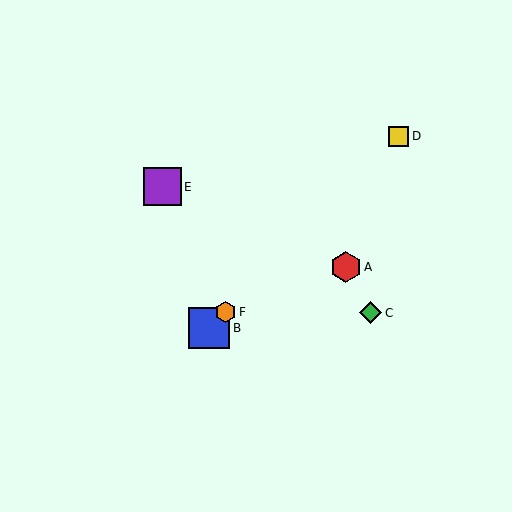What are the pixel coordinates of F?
Object F is at (225, 312).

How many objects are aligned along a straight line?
3 objects (B, D, F) are aligned along a straight line.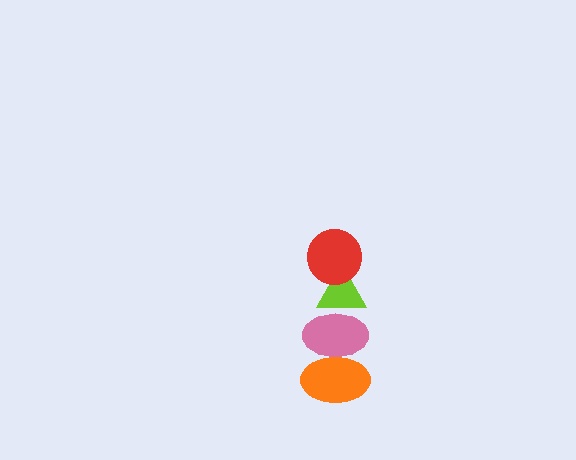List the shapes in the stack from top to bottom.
From top to bottom: the red circle, the lime triangle, the pink ellipse, the orange ellipse.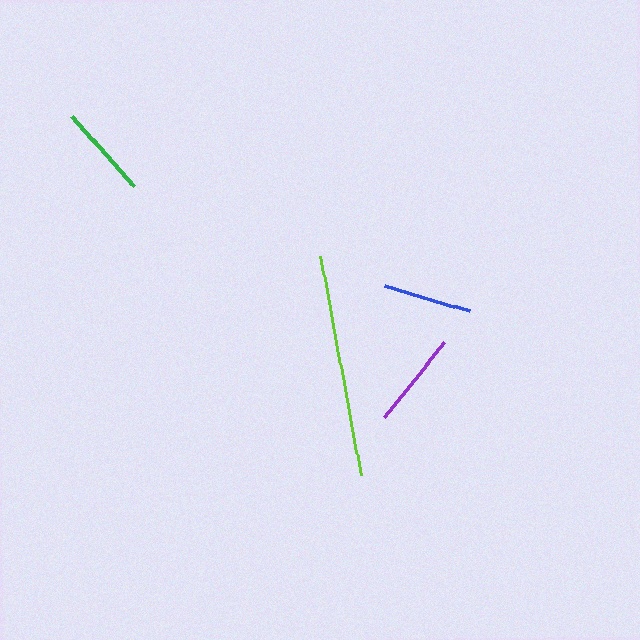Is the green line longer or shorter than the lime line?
The lime line is longer than the green line.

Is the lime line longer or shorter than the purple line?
The lime line is longer than the purple line.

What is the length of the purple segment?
The purple segment is approximately 96 pixels long.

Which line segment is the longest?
The lime line is the longest at approximately 223 pixels.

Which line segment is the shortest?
The blue line is the shortest at approximately 89 pixels.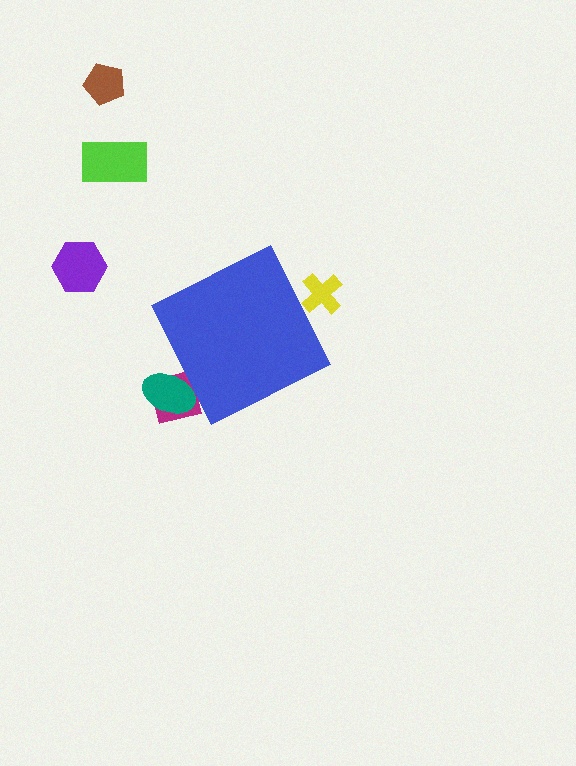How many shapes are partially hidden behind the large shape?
3 shapes are partially hidden.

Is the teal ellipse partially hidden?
Yes, the teal ellipse is partially hidden behind the blue diamond.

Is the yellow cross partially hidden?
Yes, the yellow cross is partially hidden behind the blue diamond.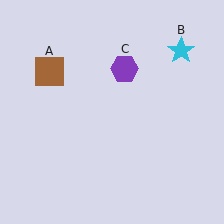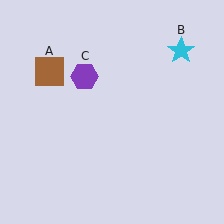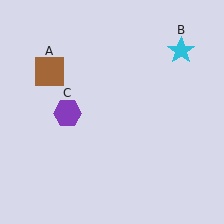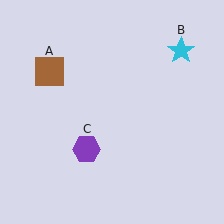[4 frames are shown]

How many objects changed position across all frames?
1 object changed position: purple hexagon (object C).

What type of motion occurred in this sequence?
The purple hexagon (object C) rotated counterclockwise around the center of the scene.